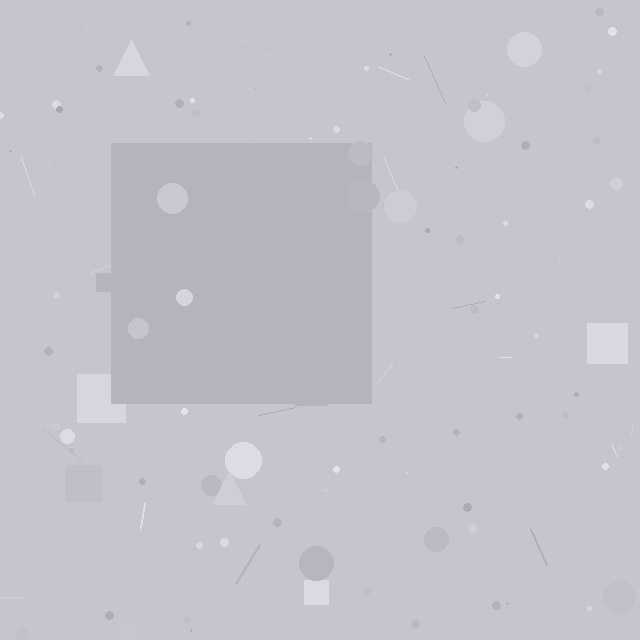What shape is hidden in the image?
A square is hidden in the image.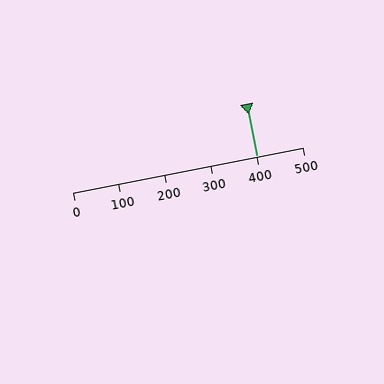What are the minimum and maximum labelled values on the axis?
The axis runs from 0 to 500.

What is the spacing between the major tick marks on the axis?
The major ticks are spaced 100 apart.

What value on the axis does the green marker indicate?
The marker indicates approximately 400.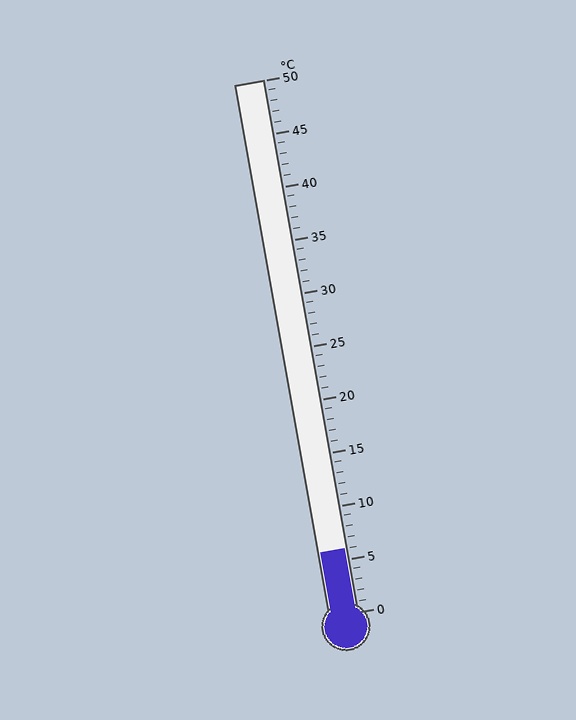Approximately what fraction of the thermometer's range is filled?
The thermometer is filled to approximately 10% of its range.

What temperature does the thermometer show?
The thermometer shows approximately 6°C.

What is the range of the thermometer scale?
The thermometer scale ranges from 0°C to 50°C.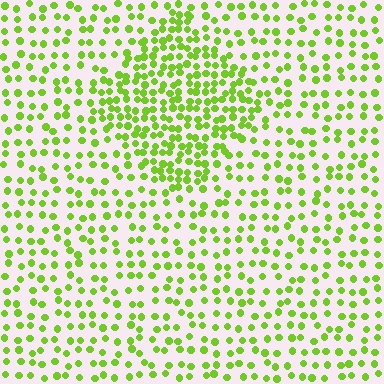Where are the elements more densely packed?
The elements are more densely packed inside the diamond boundary.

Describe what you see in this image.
The image contains small lime elements arranged at two different densities. A diamond-shaped region is visible where the elements are more densely packed than the surrounding area.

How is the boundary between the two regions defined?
The boundary is defined by a change in element density (approximately 2.0x ratio). All elements are the same color, size, and shape.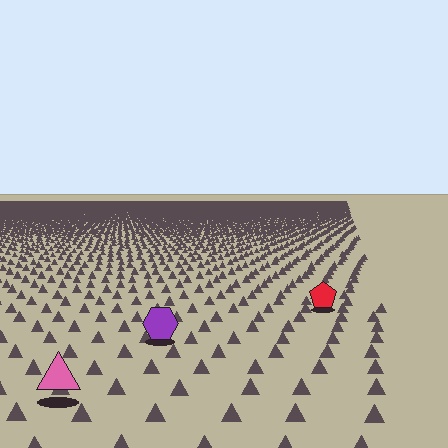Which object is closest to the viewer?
The pink triangle is closest. The texture marks near it are larger and more spread out.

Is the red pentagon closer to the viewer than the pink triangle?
No. The pink triangle is closer — you can tell from the texture gradient: the ground texture is coarser near it.